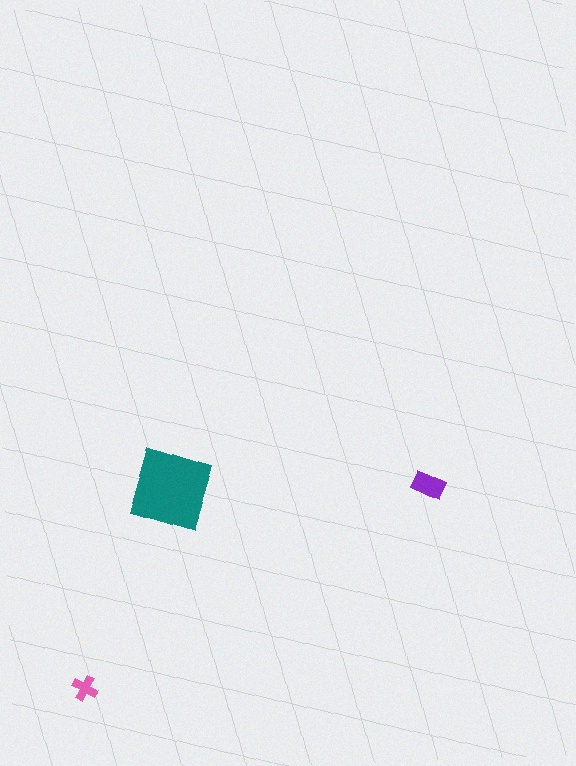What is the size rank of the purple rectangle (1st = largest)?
2nd.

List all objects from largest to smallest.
The teal diamond, the purple rectangle, the pink cross.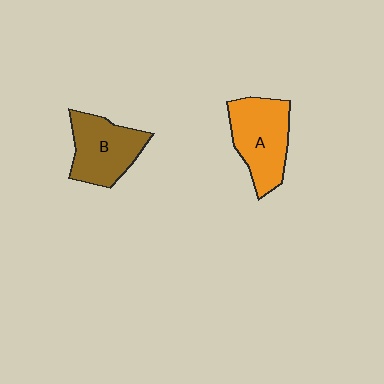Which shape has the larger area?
Shape A (orange).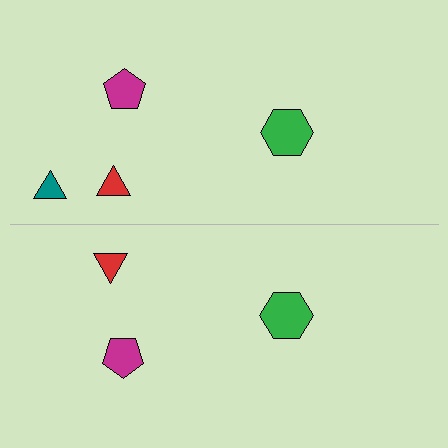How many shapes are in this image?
There are 7 shapes in this image.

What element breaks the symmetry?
A teal triangle is missing from the bottom side.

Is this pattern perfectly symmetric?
No, the pattern is not perfectly symmetric. A teal triangle is missing from the bottom side.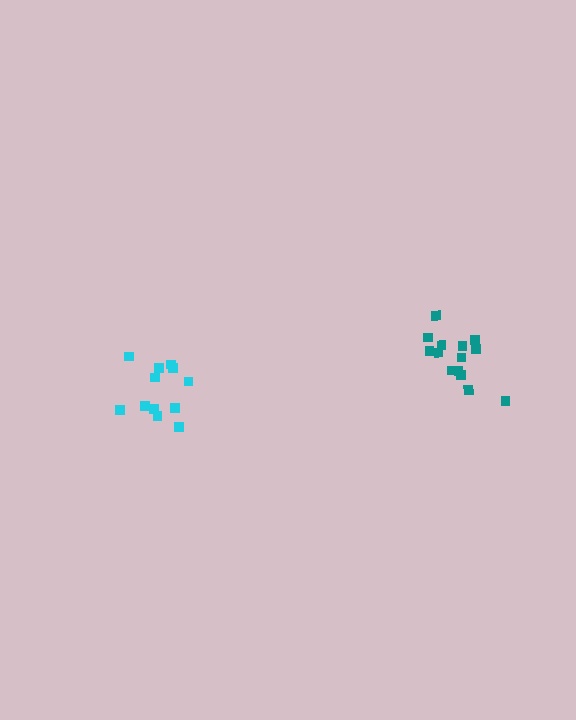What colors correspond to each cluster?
The clusters are colored: cyan, teal.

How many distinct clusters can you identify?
There are 2 distinct clusters.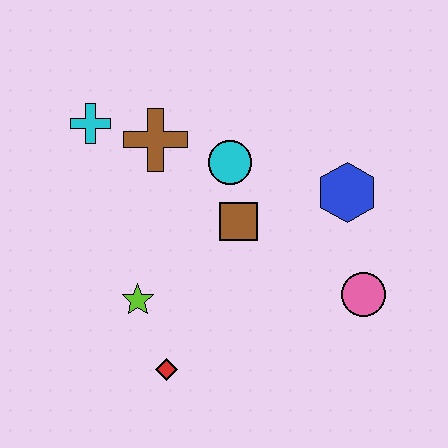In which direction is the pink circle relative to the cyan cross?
The pink circle is to the right of the cyan cross.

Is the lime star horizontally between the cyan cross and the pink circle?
Yes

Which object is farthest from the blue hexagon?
The cyan cross is farthest from the blue hexagon.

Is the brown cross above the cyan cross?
No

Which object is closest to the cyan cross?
The brown cross is closest to the cyan cross.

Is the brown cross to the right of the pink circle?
No